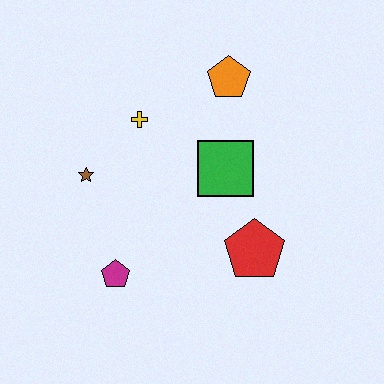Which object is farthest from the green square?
The magenta pentagon is farthest from the green square.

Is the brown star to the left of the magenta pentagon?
Yes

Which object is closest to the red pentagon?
The green square is closest to the red pentagon.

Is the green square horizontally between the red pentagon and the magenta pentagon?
Yes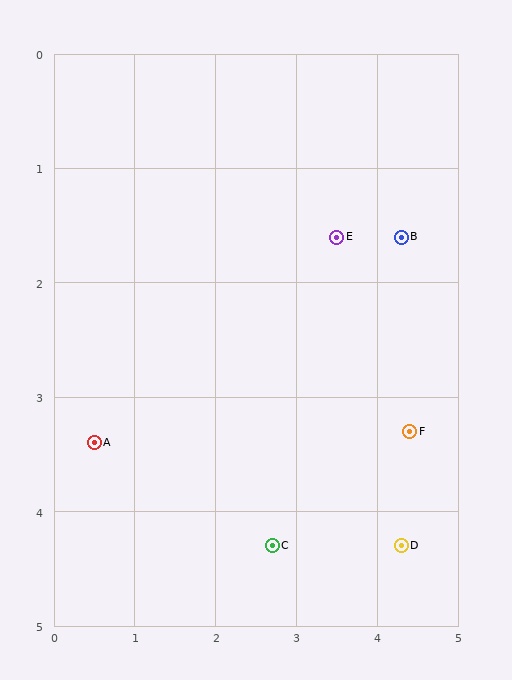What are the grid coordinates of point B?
Point B is at approximately (4.3, 1.6).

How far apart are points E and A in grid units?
Points E and A are about 3.5 grid units apart.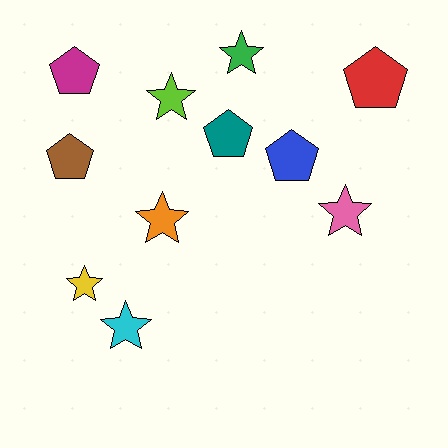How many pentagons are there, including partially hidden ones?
There are 5 pentagons.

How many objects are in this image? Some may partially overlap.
There are 11 objects.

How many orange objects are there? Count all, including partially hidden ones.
There is 1 orange object.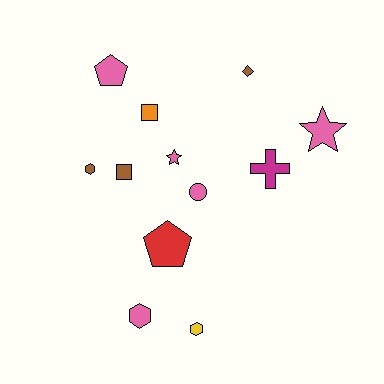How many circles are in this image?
There is 1 circle.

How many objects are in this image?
There are 12 objects.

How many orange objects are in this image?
There is 1 orange object.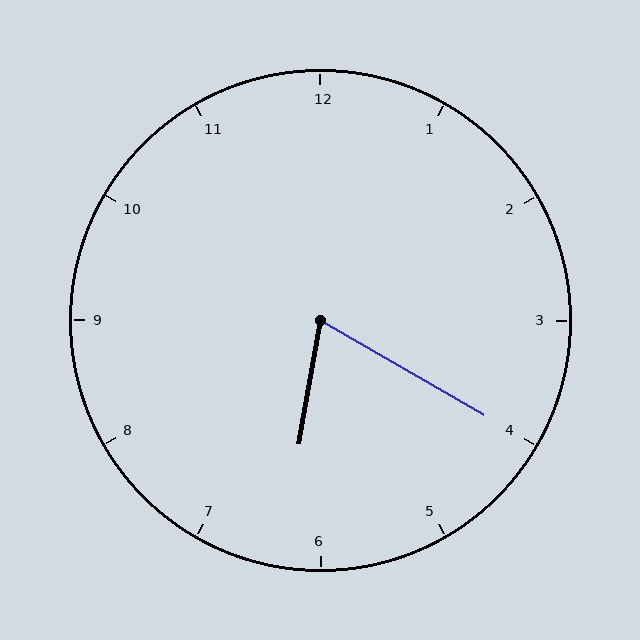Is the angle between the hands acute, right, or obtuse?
It is acute.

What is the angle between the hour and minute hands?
Approximately 70 degrees.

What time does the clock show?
6:20.